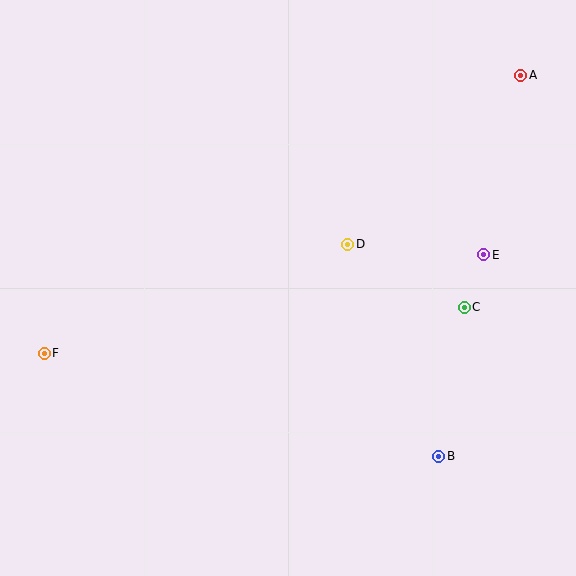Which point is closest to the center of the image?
Point D at (348, 244) is closest to the center.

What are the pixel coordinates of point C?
Point C is at (464, 307).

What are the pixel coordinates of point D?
Point D is at (348, 244).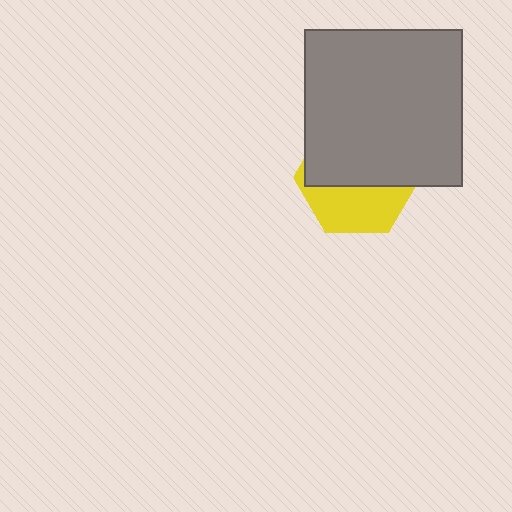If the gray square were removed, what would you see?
You would see the complete yellow hexagon.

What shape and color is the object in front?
The object in front is a gray square.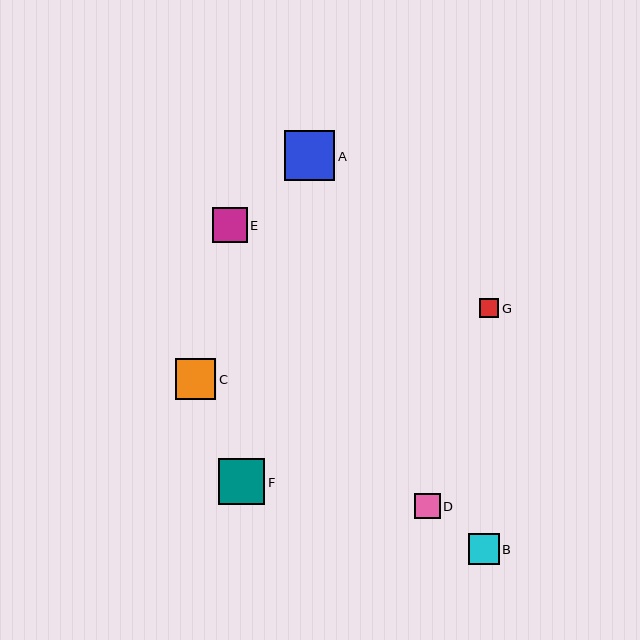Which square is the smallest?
Square G is the smallest with a size of approximately 19 pixels.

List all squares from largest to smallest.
From largest to smallest: A, F, C, E, B, D, G.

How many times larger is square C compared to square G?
Square C is approximately 2.1 times the size of square G.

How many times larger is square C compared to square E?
Square C is approximately 1.2 times the size of square E.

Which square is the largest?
Square A is the largest with a size of approximately 50 pixels.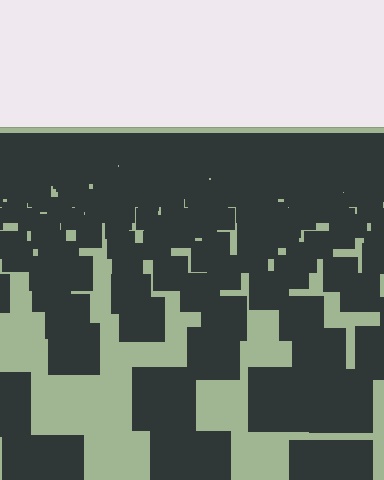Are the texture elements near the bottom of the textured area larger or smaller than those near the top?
Larger. Near the bottom, elements are closer to the viewer and appear at a bigger on-screen size.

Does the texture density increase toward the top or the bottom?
Density increases toward the top.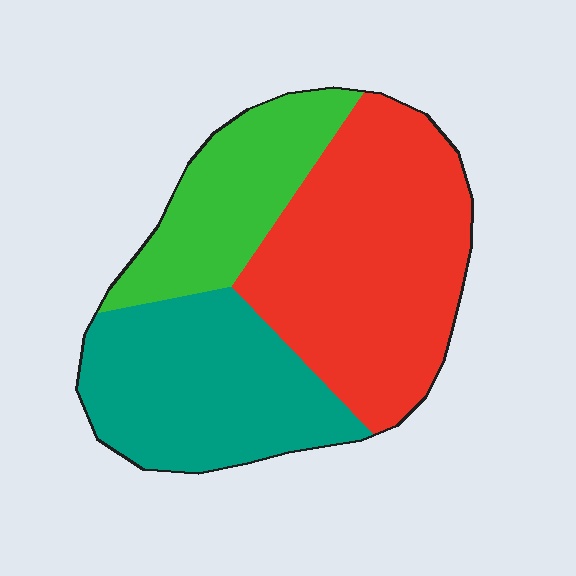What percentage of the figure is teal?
Teal takes up between a sixth and a third of the figure.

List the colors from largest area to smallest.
From largest to smallest: red, teal, green.